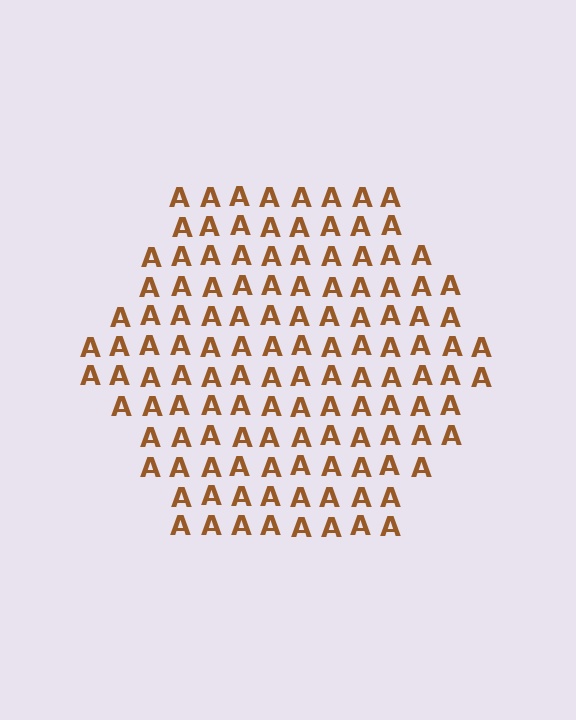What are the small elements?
The small elements are letter A's.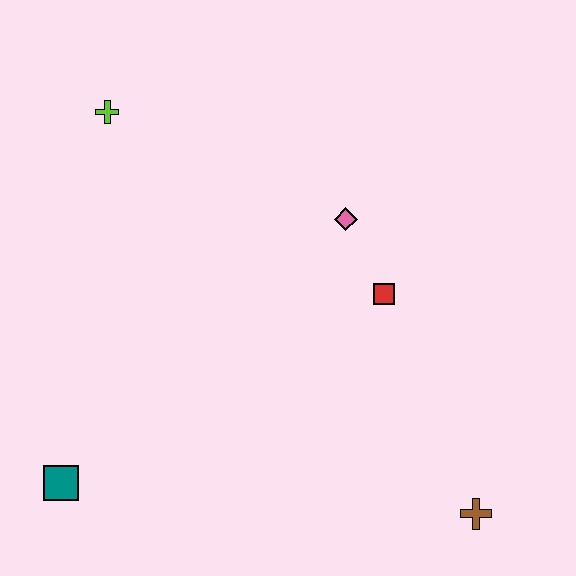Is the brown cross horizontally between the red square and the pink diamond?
No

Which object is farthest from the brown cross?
The lime cross is farthest from the brown cross.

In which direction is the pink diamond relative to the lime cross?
The pink diamond is to the right of the lime cross.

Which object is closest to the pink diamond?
The red square is closest to the pink diamond.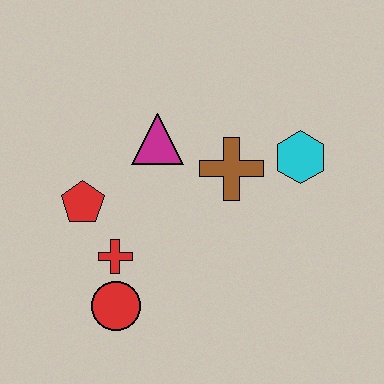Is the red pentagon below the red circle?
No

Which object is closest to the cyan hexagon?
The brown cross is closest to the cyan hexagon.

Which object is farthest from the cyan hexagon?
The red circle is farthest from the cyan hexagon.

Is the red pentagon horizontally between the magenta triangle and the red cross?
No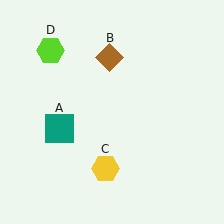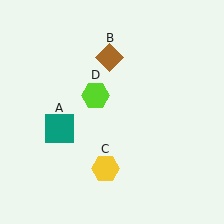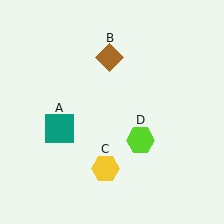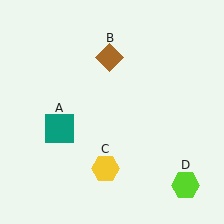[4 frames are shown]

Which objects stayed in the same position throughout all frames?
Teal square (object A) and brown diamond (object B) and yellow hexagon (object C) remained stationary.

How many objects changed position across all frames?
1 object changed position: lime hexagon (object D).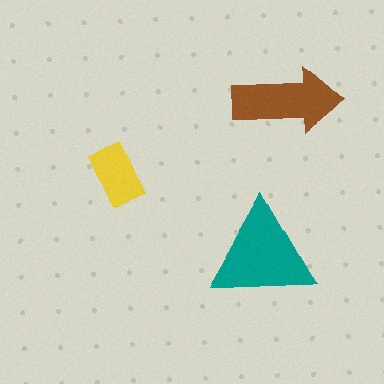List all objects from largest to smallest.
The teal triangle, the brown arrow, the yellow rectangle.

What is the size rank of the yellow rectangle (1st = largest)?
3rd.